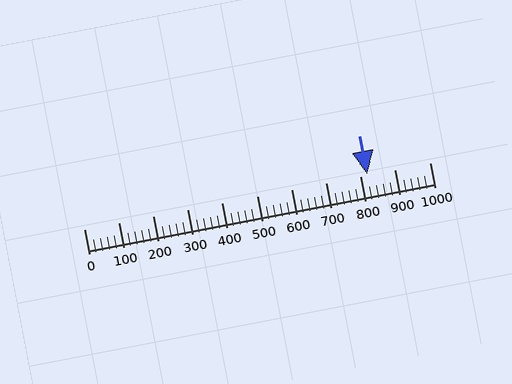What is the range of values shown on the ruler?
The ruler shows values from 0 to 1000.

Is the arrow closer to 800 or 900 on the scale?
The arrow is closer to 800.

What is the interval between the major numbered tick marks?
The major tick marks are spaced 100 units apart.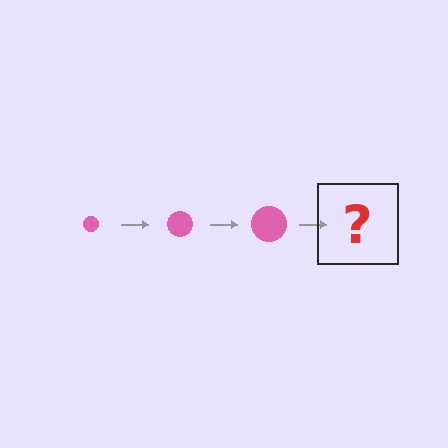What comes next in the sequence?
The next element should be a pink circle, larger than the previous one.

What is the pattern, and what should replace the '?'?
The pattern is that the circle gets progressively larger each step. The '?' should be a pink circle, larger than the previous one.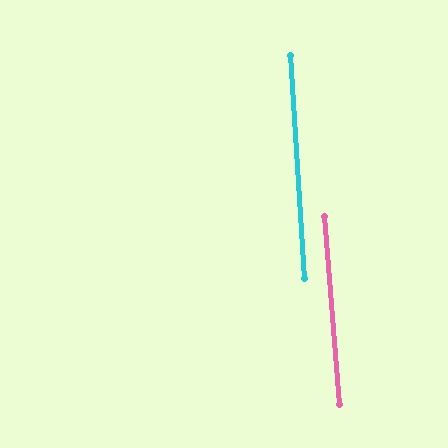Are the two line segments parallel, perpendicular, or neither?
Parallel — their directions differ by only 0.9°.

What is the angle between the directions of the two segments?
Approximately 1 degree.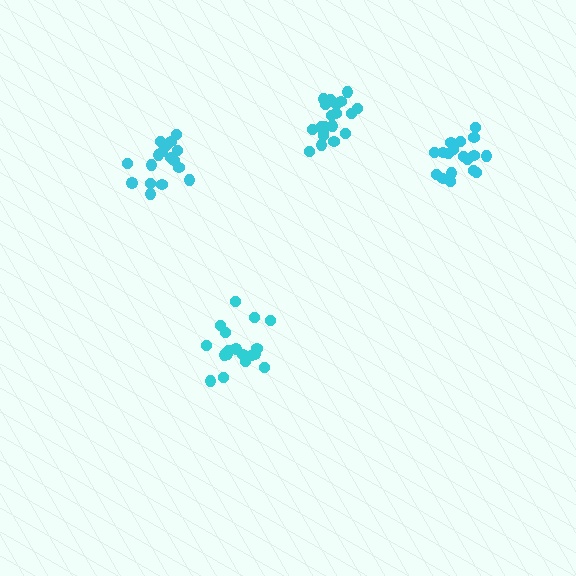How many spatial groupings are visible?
There are 4 spatial groupings.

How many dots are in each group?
Group 1: 17 dots, Group 2: 18 dots, Group 3: 20 dots, Group 4: 18 dots (73 total).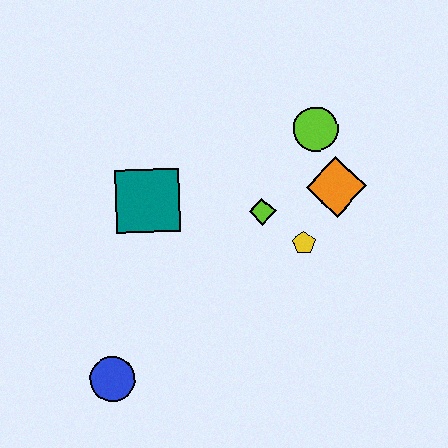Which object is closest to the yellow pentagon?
The lime diamond is closest to the yellow pentagon.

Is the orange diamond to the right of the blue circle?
Yes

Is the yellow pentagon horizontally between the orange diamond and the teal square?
Yes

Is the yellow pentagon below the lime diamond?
Yes